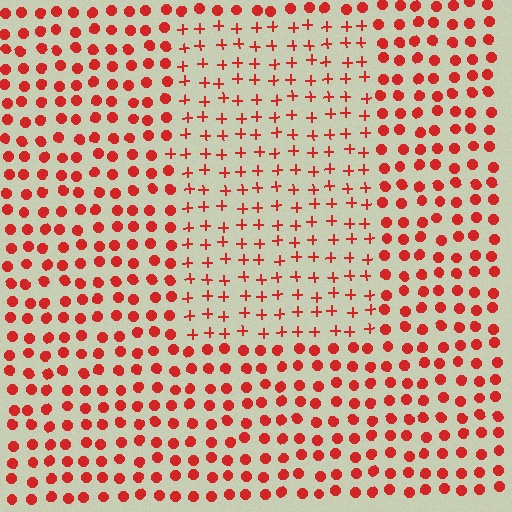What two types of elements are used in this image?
The image uses plus signs inside the rectangle region and circles outside it.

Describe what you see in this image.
The image is filled with small red elements arranged in a uniform grid. A rectangle-shaped region contains plus signs, while the surrounding area contains circles. The boundary is defined purely by the change in element shape.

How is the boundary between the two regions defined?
The boundary is defined by a change in element shape: plus signs inside vs. circles outside. All elements share the same color and spacing.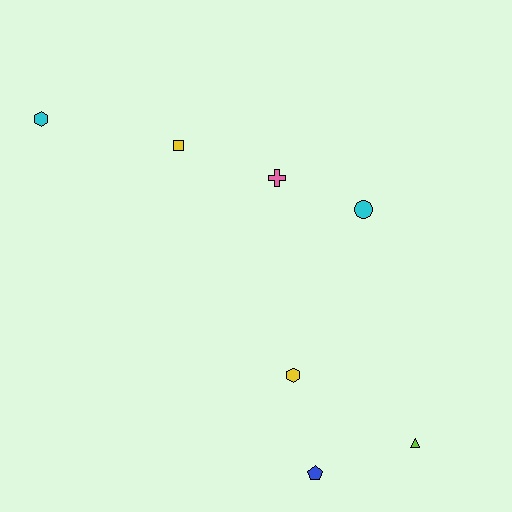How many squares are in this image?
There is 1 square.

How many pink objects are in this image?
There is 1 pink object.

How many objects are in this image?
There are 7 objects.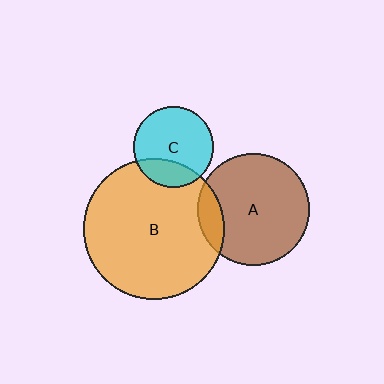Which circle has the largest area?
Circle B (orange).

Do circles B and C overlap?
Yes.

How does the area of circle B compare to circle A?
Approximately 1.6 times.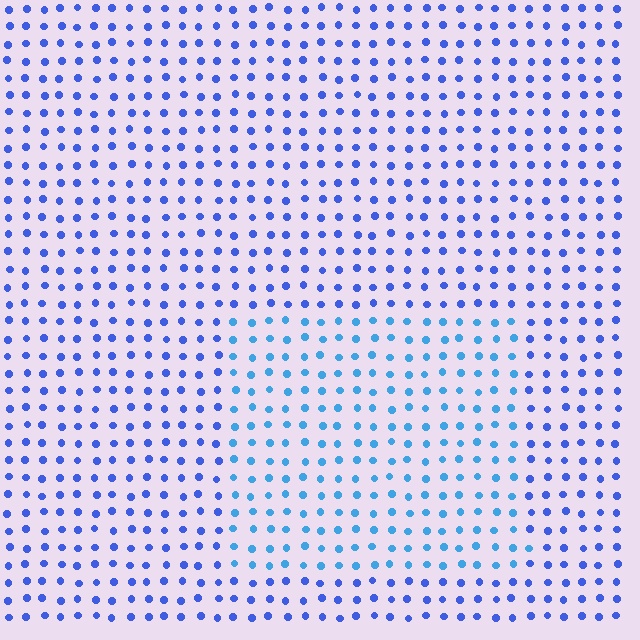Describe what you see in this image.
The image is filled with small blue elements in a uniform arrangement. A rectangle-shaped region is visible where the elements are tinted to a slightly different hue, forming a subtle color boundary.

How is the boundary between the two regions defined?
The boundary is defined purely by a slight shift in hue (about 26 degrees). Spacing, size, and orientation are identical on both sides.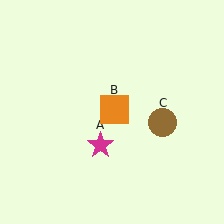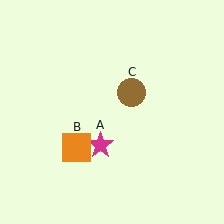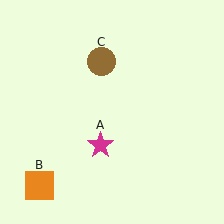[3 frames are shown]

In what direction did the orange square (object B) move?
The orange square (object B) moved down and to the left.